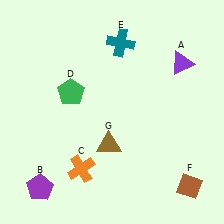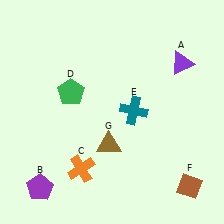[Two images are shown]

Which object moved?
The teal cross (E) moved down.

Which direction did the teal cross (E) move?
The teal cross (E) moved down.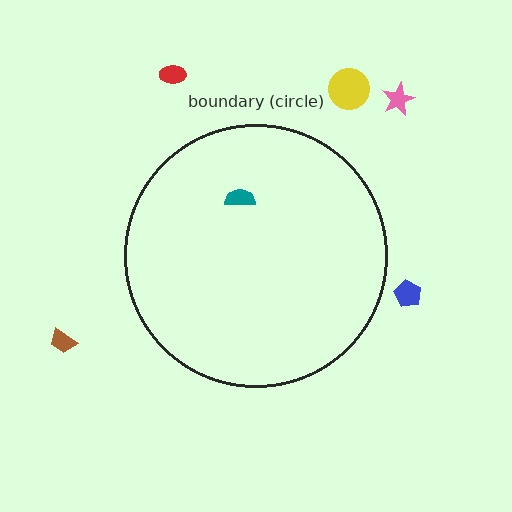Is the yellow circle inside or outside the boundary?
Outside.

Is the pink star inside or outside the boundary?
Outside.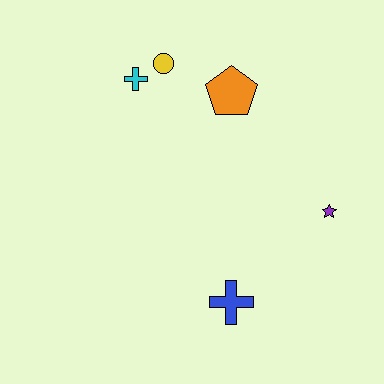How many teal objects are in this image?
There are no teal objects.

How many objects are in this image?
There are 5 objects.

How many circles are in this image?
There is 1 circle.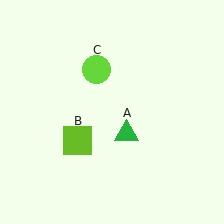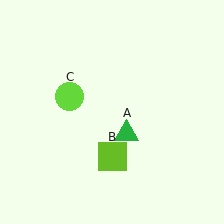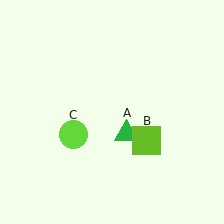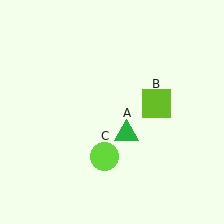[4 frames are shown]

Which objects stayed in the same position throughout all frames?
Green triangle (object A) remained stationary.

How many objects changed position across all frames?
2 objects changed position: lime square (object B), lime circle (object C).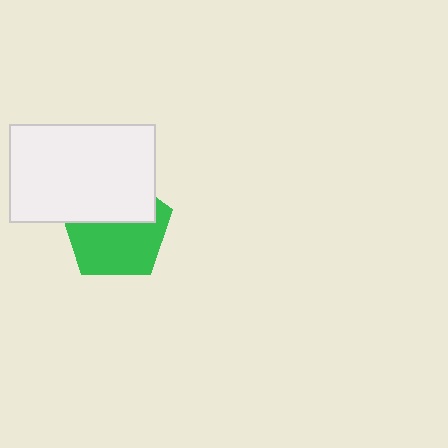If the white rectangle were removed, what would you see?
You would see the complete green pentagon.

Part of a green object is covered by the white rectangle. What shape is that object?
It is a pentagon.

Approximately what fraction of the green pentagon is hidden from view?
Roughly 42% of the green pentagon is hidden behind the white rectangle.